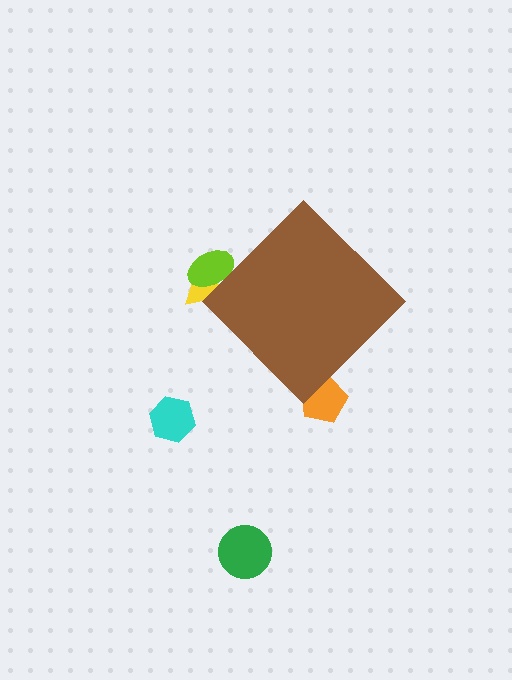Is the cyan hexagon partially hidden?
No, the cyan hexagon is fully visible.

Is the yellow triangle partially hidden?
Yes, the yellow triangle is partially hidden behind the brown diamond.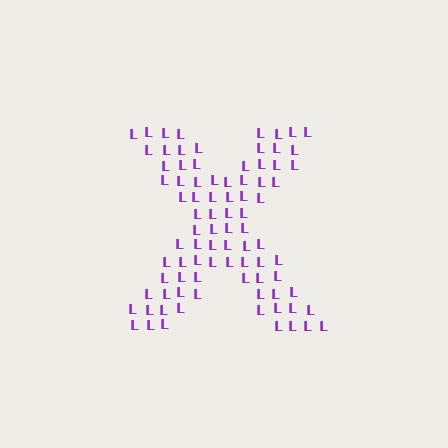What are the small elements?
The small elements are letter L's.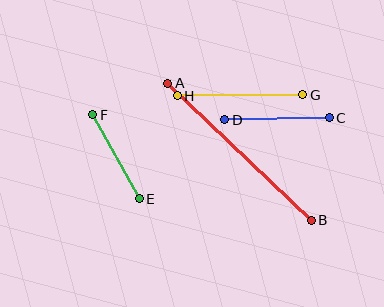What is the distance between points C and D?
The distance is approximately 105 pixels.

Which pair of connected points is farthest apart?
Points A and B are farthest apart.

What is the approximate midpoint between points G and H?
The midpoint is at approximately (240, 95) pixels.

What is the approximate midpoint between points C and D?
The midpoint is at approximately (277, 119) pixels.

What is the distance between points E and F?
The distance is approximately 96 pixels.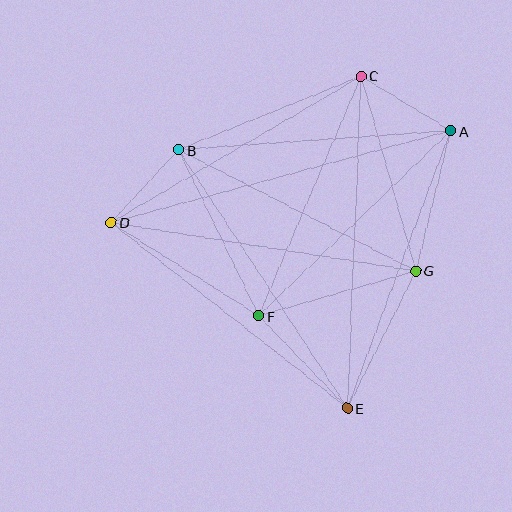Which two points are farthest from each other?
Points A and D are farthest from each other.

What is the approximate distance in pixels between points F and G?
The distance between F and G is approximately 163 pixels.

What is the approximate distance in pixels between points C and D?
The distance between C and D is approximately 290 pixels.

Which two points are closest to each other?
Points B and D are closest to each other.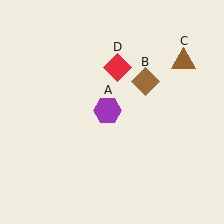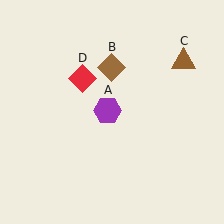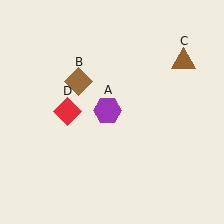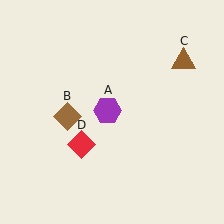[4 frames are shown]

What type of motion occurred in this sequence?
The brown diamond (object B), red diamond (object D) rotated counterclockwise around the center of the scene.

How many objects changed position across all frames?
2 objects changed position: brown diamond (object B), red diamond (object D).